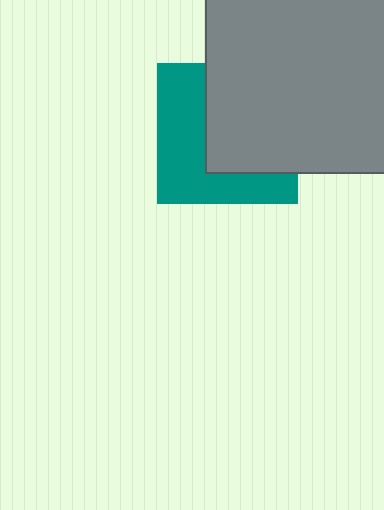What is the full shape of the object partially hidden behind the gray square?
The partially hidden object is a teal square.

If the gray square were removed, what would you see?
You would see the complete teal square.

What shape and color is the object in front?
The object in front is a gray square.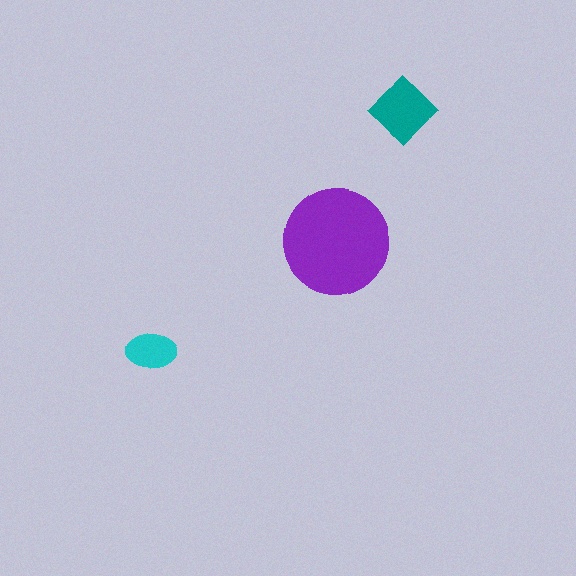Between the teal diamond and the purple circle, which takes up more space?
The purple circle.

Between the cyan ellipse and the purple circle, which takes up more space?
The purple circle.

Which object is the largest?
The purple circle.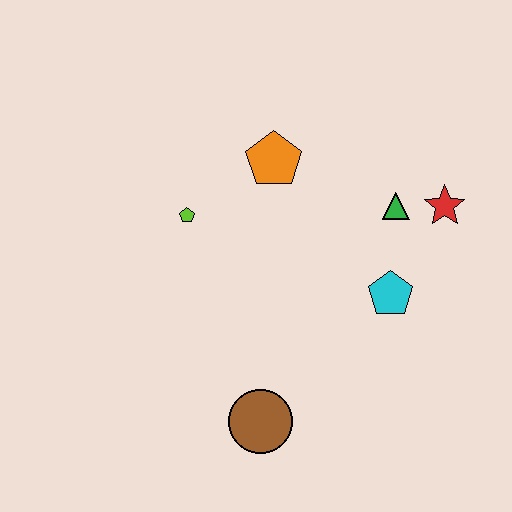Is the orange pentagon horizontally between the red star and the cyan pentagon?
No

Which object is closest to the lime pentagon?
The orange pentagon is closest to the lime pentagon.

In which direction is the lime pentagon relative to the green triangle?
The lime pentagon is to the left of the green triangle.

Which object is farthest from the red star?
The brown circle is farthest from the red star.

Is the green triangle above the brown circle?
Yes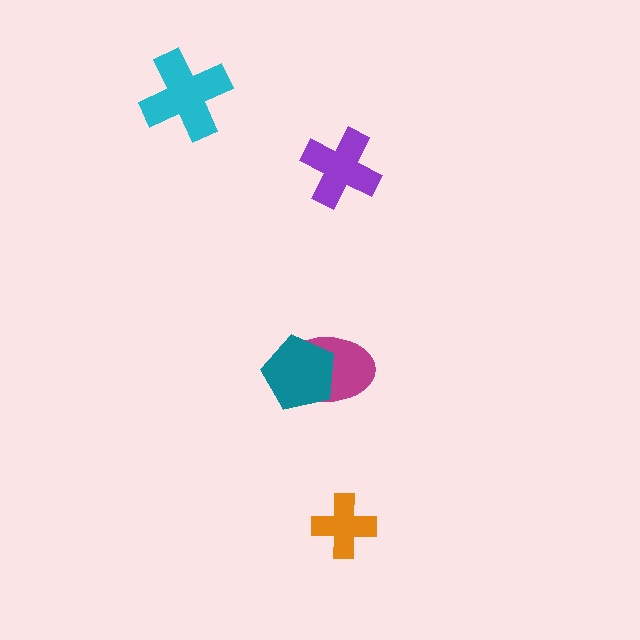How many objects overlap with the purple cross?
0 objects overlap with the purple cross.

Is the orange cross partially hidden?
No, no other shape covers it.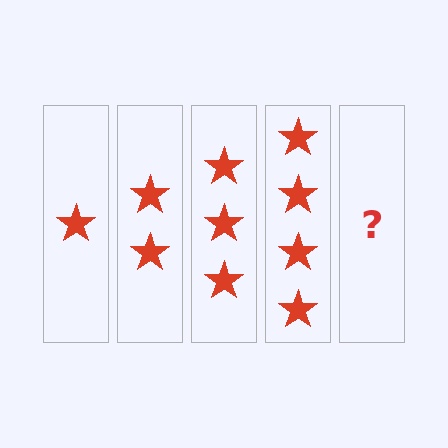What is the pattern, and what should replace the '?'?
The pattern is that each step adds one more star. The '?' should be 5 stars.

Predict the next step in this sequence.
The next step is 5 stars.